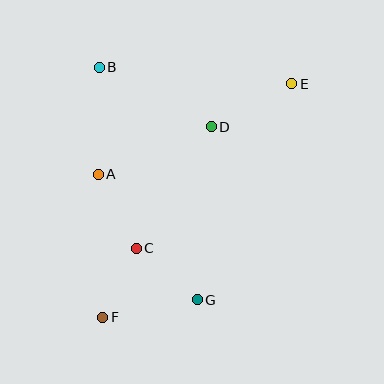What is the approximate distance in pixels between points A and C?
The distance between A and C is approximately 84 pixels.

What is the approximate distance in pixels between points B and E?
The distance between B and E is approximately 194 pixels.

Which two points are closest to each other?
Points C and F are closest to each other.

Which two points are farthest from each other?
Points E and F are farthest from each other.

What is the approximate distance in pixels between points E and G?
The distance between E and G is approximately 236 pixels.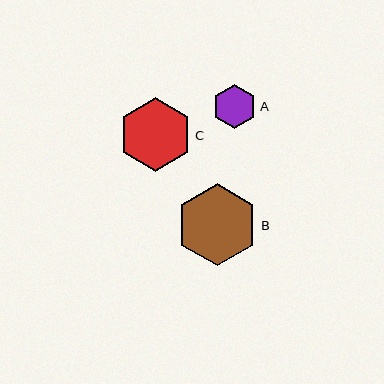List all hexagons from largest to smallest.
From largest to smallest: B, C, A.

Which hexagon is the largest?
Hexagon B is the largest with a size of approximately 83 pixels.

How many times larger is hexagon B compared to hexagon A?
Hexagon B is approximately 1.9 times the size of hexagon A.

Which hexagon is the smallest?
Hexagon A is the smallest with a size of approximately 44 pixels.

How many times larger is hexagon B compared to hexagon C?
Hexagon B is approximately 1.1 times the size of hexagon C.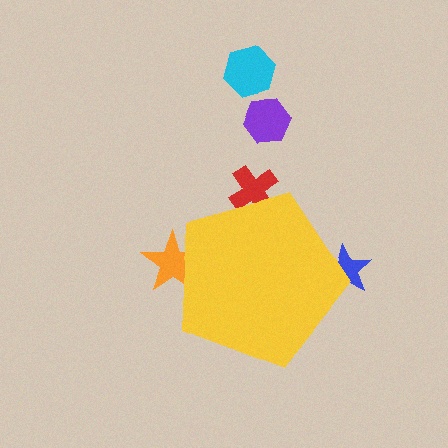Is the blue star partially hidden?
Yes, the blue star is partially hidden behind the yellow pentagon.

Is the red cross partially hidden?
Yes, the red cross is partially hidden behind the yellow pentagon.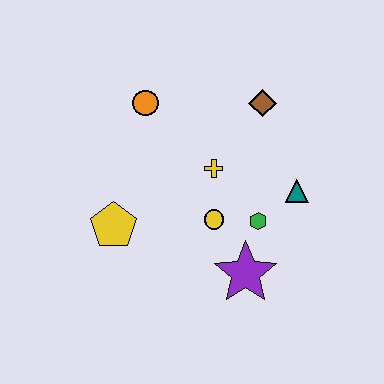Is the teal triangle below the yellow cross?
Yes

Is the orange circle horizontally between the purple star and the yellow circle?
No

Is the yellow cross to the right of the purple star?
No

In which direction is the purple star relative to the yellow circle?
The purple star is below the yellow circle.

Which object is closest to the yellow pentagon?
The yellow circle is closest to the yellow pentagon.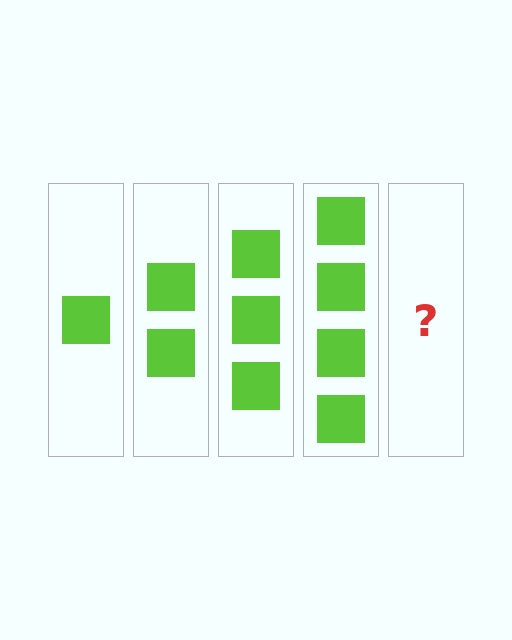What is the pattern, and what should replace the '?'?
The pattern is that each step adds one more square. The '?' should be 5 squares.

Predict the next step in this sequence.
The next step is 5 squares.